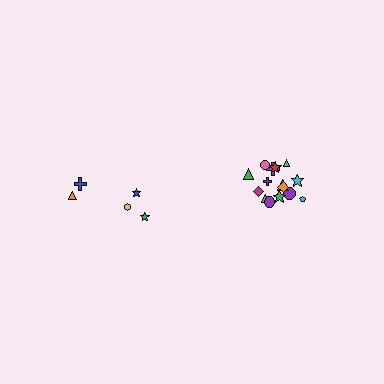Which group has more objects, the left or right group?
The right group.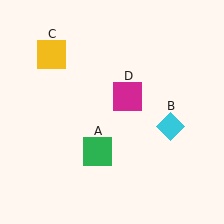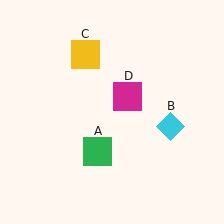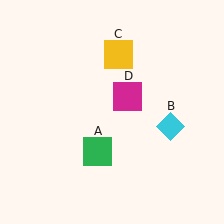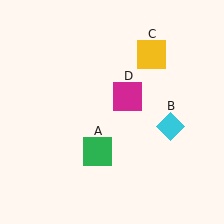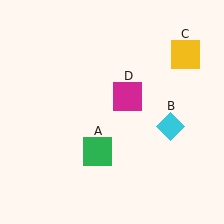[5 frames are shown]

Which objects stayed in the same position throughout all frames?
Green square (object A) and cyan diamond (object B) and magenta square (object D) remained stationary.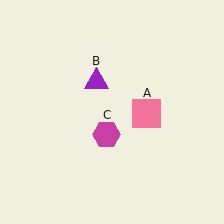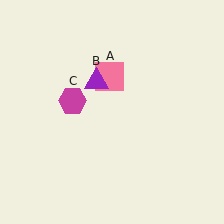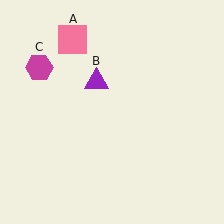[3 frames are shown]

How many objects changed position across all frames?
2 objects changed position: pink square (object A), magenta hexagon (object C).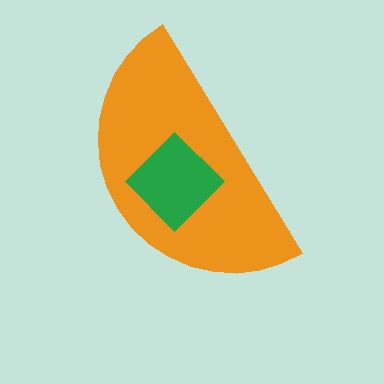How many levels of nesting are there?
2.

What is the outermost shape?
The orange semicircle.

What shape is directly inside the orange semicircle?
The green diamond.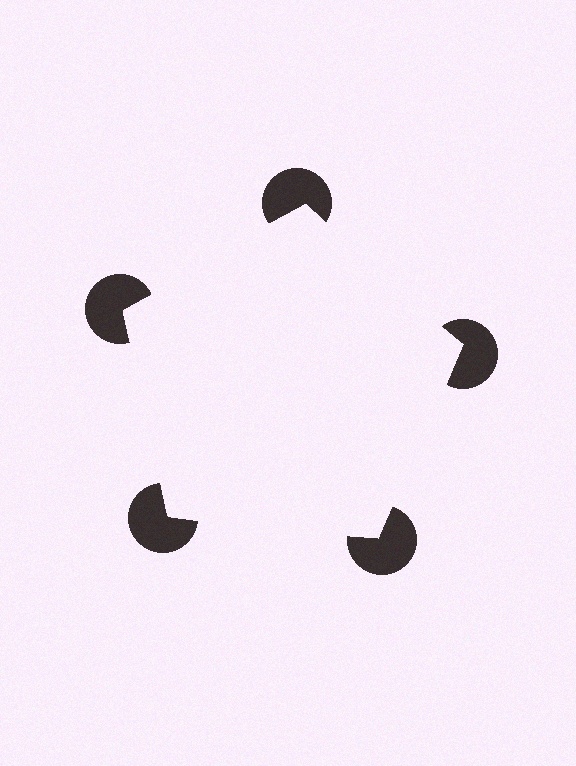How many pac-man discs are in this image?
There are 5 — one at each vertex of the illusory pentagon.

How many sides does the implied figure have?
5 sides.